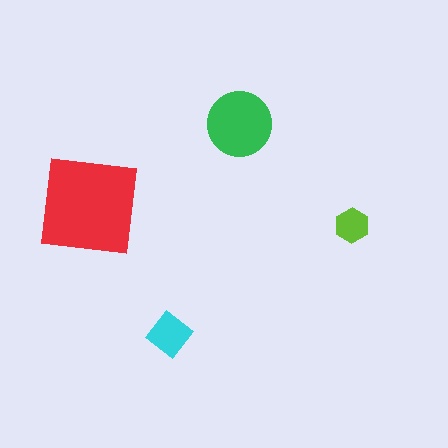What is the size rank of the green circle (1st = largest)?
2nd.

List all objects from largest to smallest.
The red square, the green circle, the cyan diamond, the lime hexagon.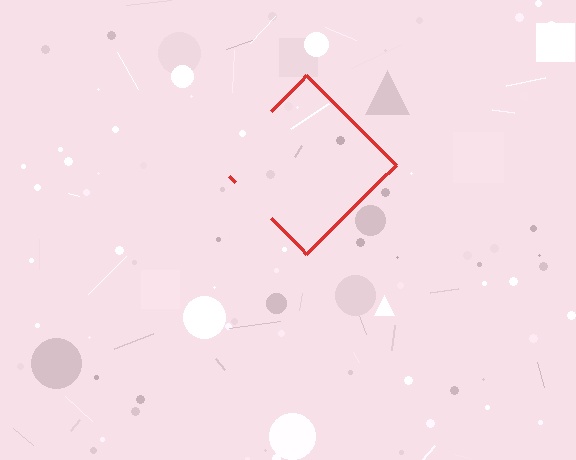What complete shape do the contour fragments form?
The contour fragments form a diamond.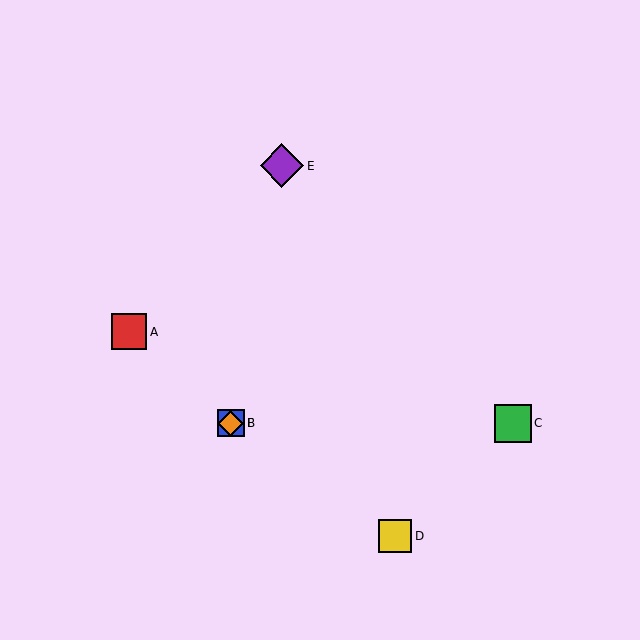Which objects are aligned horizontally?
Objects B, C, F are aligned horizontally.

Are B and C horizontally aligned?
Yes, both are at y≈423.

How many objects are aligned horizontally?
3 objects (B, C, F) are aligned horizontally.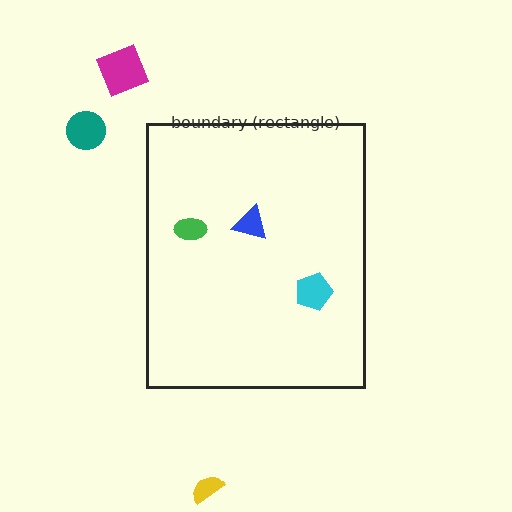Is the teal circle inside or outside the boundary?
Outside.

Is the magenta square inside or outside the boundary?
Outside.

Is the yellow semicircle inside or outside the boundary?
Outside.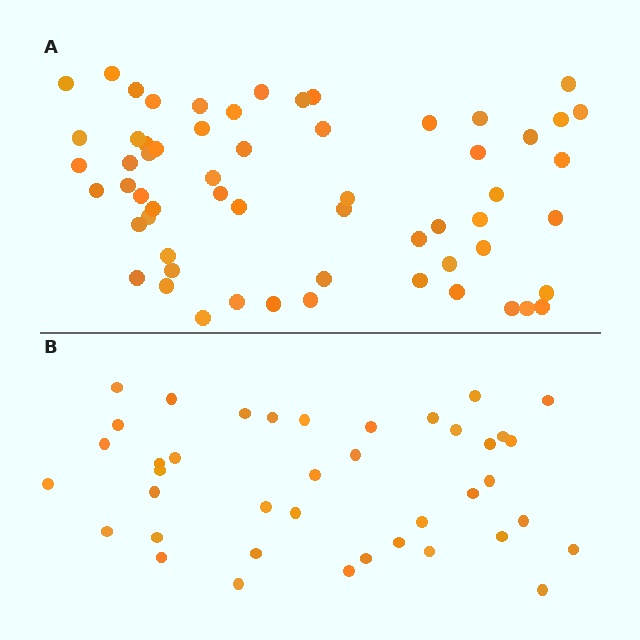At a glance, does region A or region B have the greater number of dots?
Region A (the top region) has more dots.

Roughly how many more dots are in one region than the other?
Region A has approximately 20 more dots than region B.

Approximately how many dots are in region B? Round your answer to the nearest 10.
About 40 dots.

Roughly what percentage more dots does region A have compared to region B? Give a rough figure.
About 50% more.